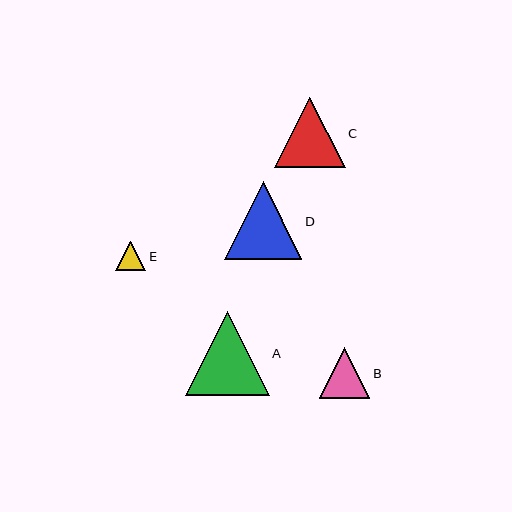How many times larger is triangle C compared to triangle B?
Triangle C is approximately 1.4 times the size of triangle B.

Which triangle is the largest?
Triangle A is the largest with a size of approximately 84 pixels.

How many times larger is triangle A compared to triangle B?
Triangle A is approximately 1.7 times the size of triangle B.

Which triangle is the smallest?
Triangle E is the smallest with a size of approximately 30 pixels.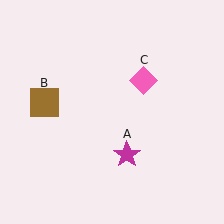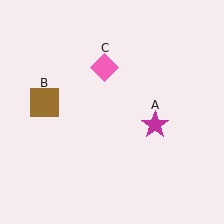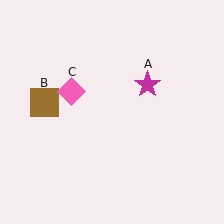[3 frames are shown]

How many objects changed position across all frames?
2 objects changed position: magenta star (object A), pink diamond (object C).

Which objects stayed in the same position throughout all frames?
Brown square (object B) remained stationary.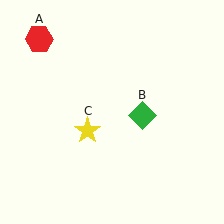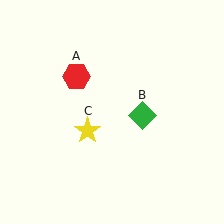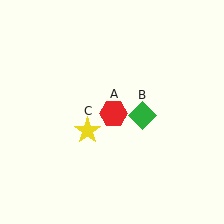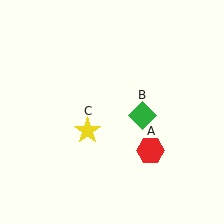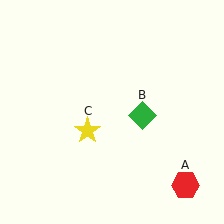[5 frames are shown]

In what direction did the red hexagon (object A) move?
The red hexagon (object A) moved down and to the right.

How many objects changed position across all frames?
1 object changed position: red hexagon (object A).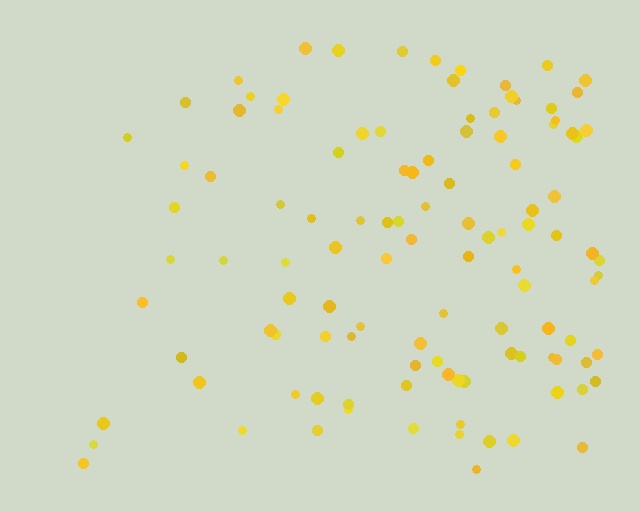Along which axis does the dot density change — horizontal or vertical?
Horizontal.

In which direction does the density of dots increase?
From left to right, with the right side densest.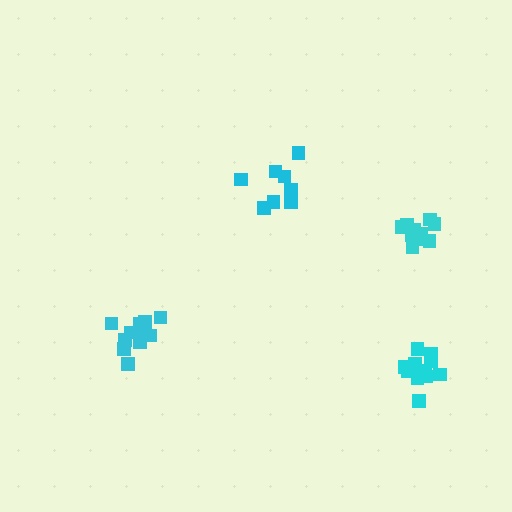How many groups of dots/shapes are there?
There are 4 groups.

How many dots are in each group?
Group 1: 8 dots, Group 2: 11 dots, Group 3: 13 dots, Group 4: 12 dots (44 total).